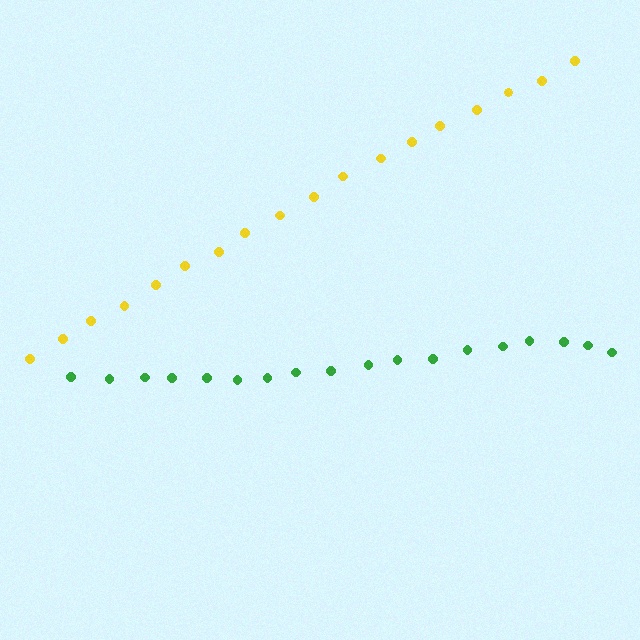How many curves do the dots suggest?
There are 2 distinct paths.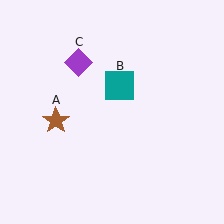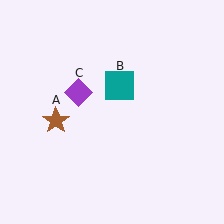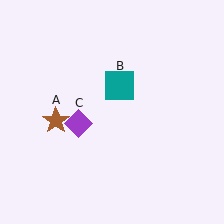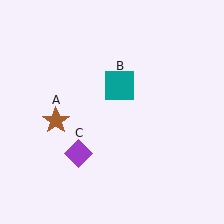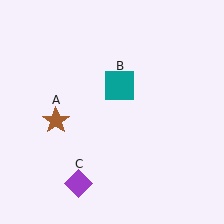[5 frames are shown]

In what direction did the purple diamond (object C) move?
The purple diamond (object C) moved down.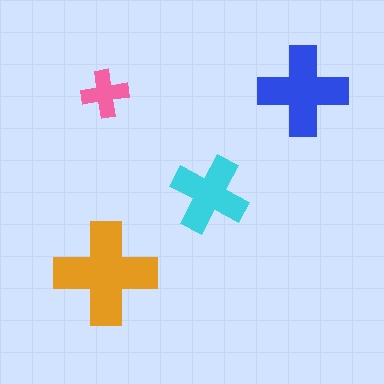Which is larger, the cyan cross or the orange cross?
The orange one.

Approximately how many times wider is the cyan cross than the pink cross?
About 1.5 times wider.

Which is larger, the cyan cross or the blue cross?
The blue one.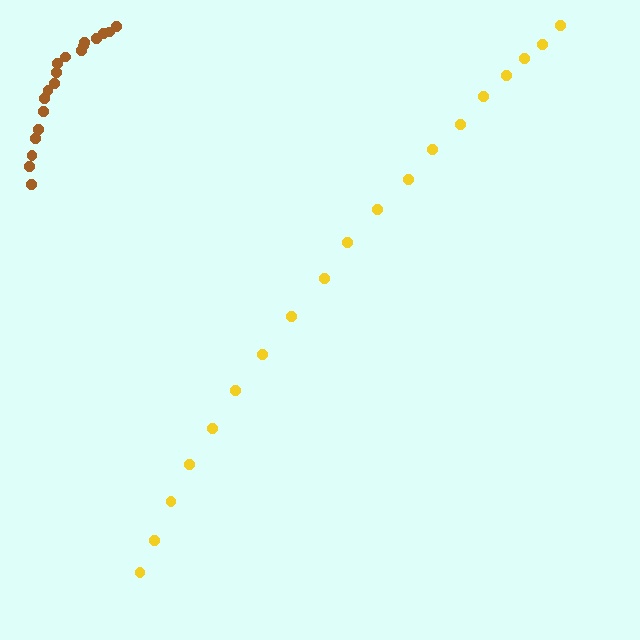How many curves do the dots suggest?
There are 2 distinct paths.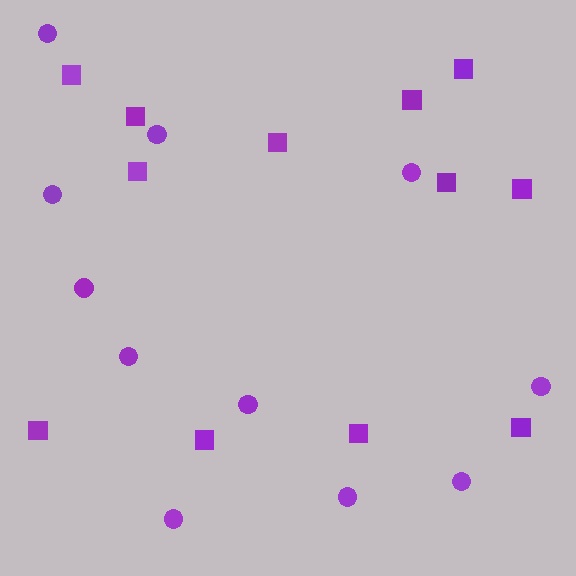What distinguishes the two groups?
There are 2 groups: one group of squares (12) and one group of circles (11).